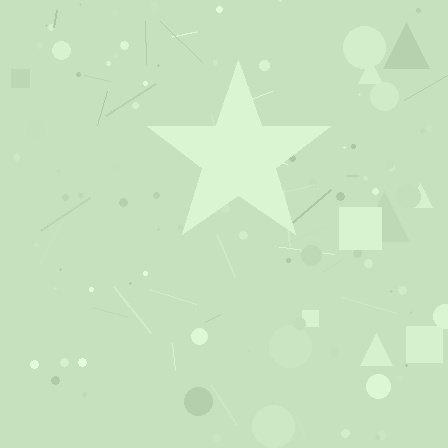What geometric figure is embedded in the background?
A star is embedded in the background.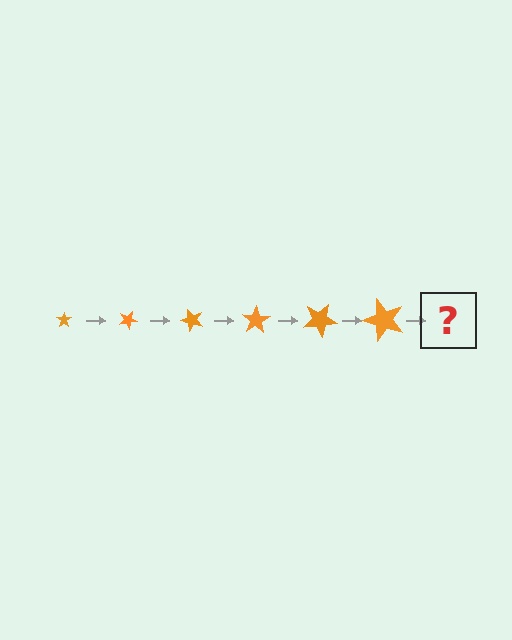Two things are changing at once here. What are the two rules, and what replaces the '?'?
The two rules are that the star grows larger each step and it rotates 25 degrees each step. The '?' should be a star, larger than the previous one and rotated 150 degrees from the start.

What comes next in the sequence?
The next element should be a star, larger than the previous one and rotated 150 degrees from the start.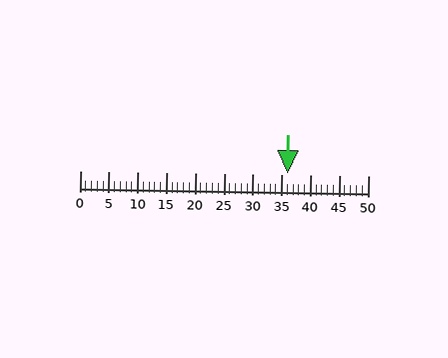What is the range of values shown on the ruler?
The ruler shows values from 0 to 50.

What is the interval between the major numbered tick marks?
The major tick marks are spaced 5 units apart.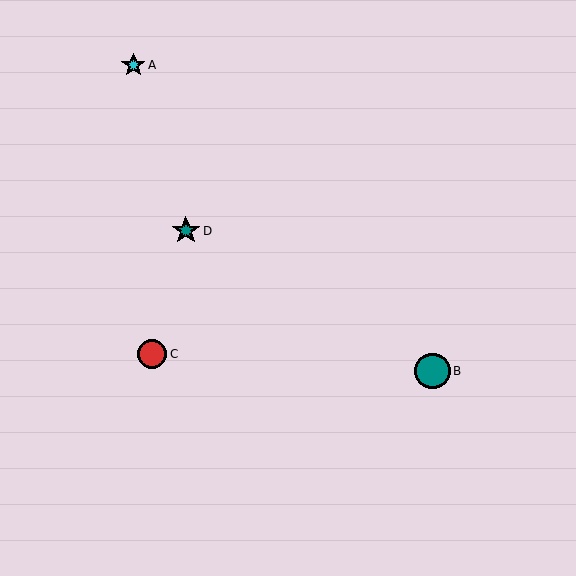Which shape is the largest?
The teal circle (labeled B) is the largest.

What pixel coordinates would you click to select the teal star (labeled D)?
Click at (186, 231) to select the teal star D.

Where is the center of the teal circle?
The center of the teal circle is at (433, 371).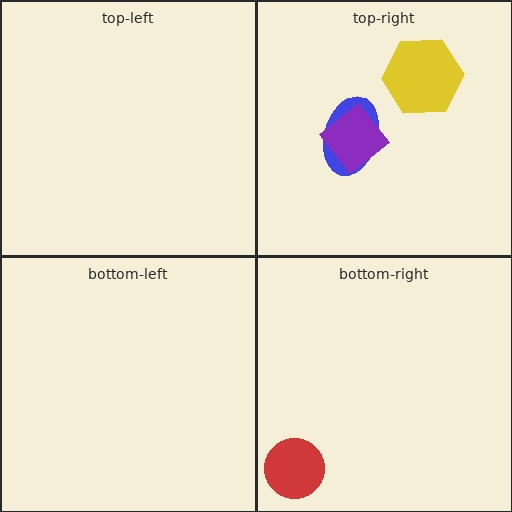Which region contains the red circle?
The bottom-right region.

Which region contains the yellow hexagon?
The top-right region.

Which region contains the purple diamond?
The top-right region.